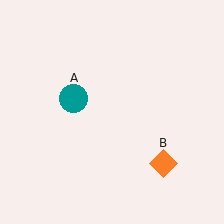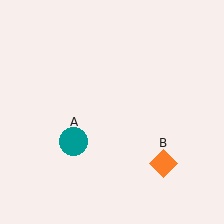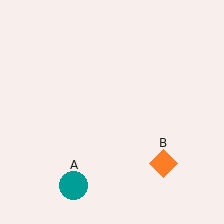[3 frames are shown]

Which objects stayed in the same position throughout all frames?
Orange diamond (object B) remained stationary.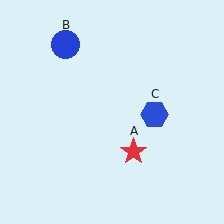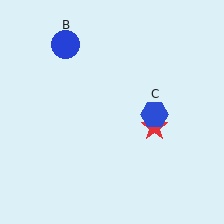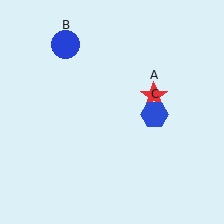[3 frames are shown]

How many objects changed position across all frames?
1 object changed position: red star (object A).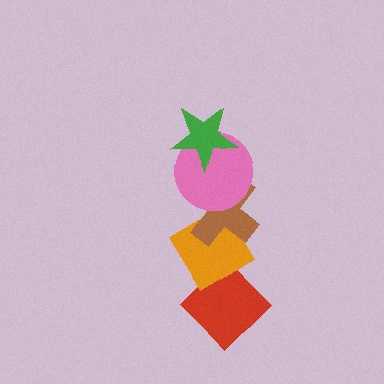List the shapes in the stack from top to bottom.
From top to bottom: the green star, the pink circle, the brown cross, the orange diamond, the red diamond.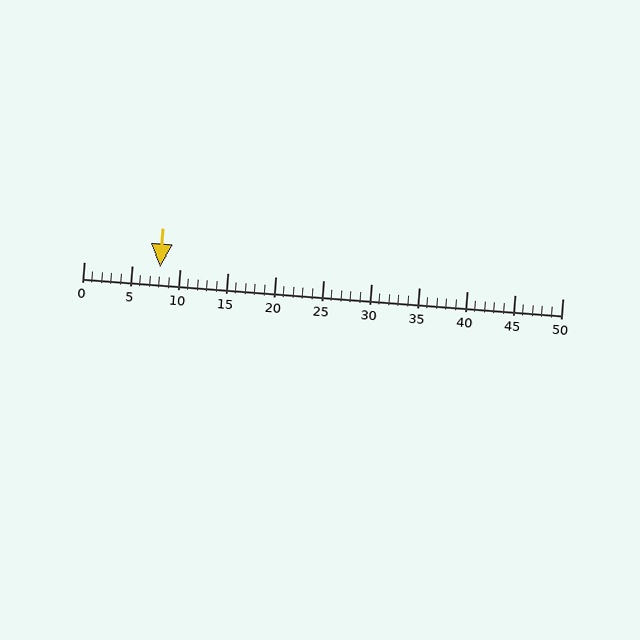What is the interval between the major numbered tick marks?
The major tick marks are spaced 5 units apart.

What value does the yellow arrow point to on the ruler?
The yellow arrow points to approximately 8.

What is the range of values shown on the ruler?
The ruler shows values from 0 to 50.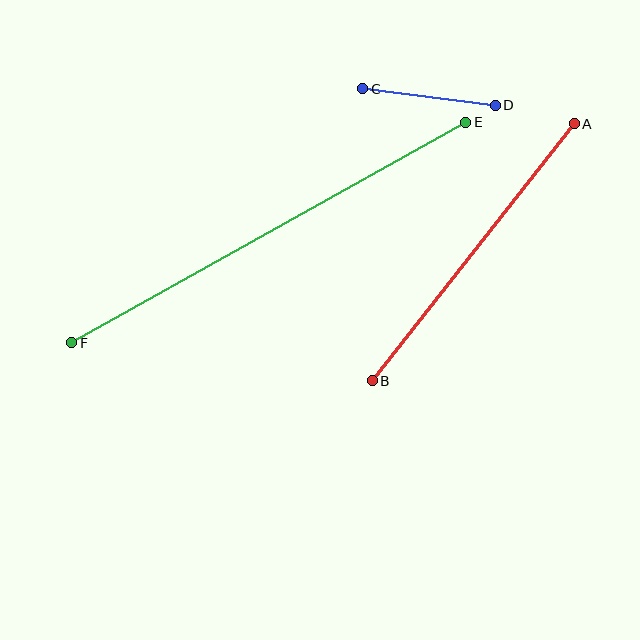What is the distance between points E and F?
The distance is approximately 451 pixels.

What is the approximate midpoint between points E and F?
The midpoint is at approximately (269, 233) pixels.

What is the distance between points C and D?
The distance is approximately 134 pixels.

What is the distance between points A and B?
The distance is approximately 327 pixels.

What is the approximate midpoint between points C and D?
The midpoint is at approximately (429, 97) pixels.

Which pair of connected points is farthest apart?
Points E and F are farthest apart.